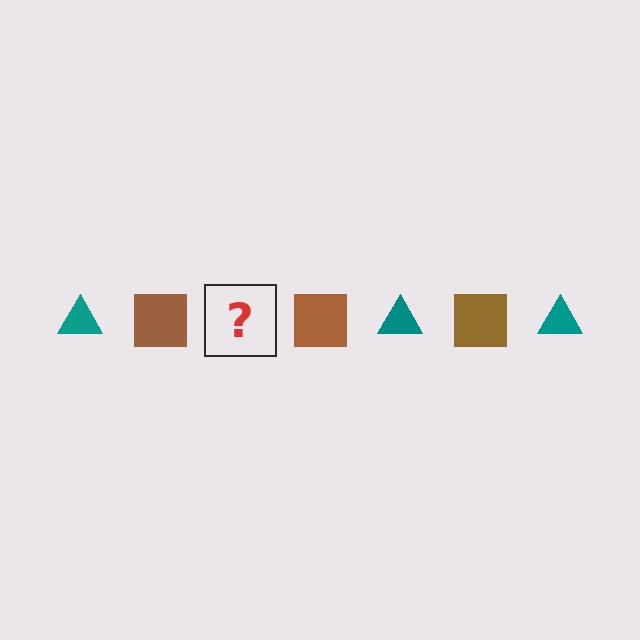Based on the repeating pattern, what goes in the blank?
The blank should be a teal triangle.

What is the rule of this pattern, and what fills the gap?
The rule is that the pattern alternates between teal triangle and brown square. The gap should be filled with a teal triangle.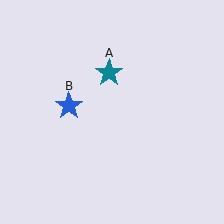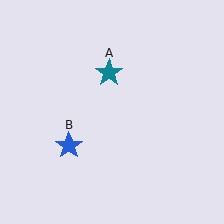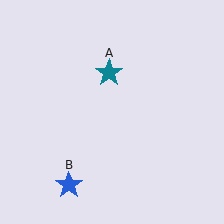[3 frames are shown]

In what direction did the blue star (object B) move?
The blue star (object B) moved down.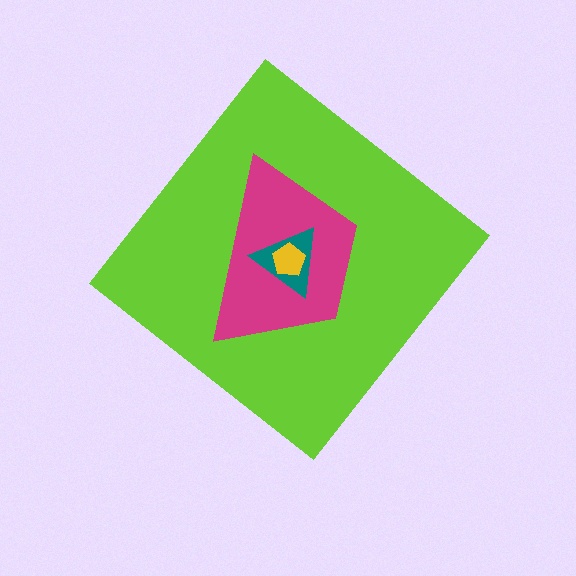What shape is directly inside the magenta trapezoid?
The teal triangle.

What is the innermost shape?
The yellow pentagon.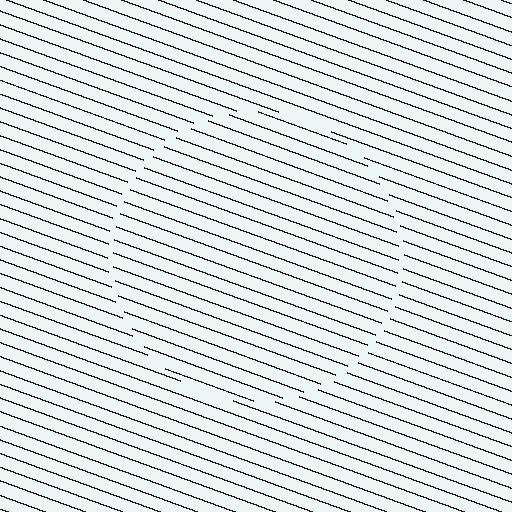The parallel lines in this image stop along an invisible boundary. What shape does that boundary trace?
An illusory circle. The interior of the shape contains the same grating, shifted by half a period — the contour is defined by the phase discontinuity where line-ends from the inner and outer gratings abut.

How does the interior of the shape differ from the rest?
The interior of the shape contains the same grating, shifted by half a period — the contour is defined by the phase discontinuity where line-ends from the inner and outer gratings abut.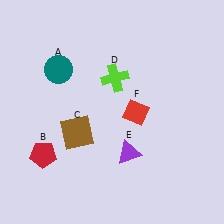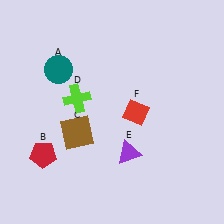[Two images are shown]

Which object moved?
The lime cross (D) moved left.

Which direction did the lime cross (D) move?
The lime cross (D) moved left.